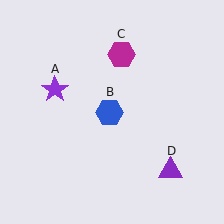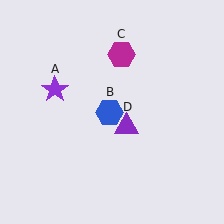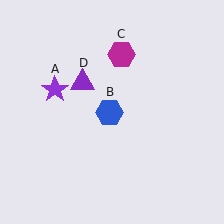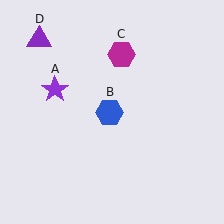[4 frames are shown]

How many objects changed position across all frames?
1 object changed position: purple triangle (object D).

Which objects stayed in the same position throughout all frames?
Purple star (object A) and blue hexagon (object B) and magenta hexagon (object C) remained stationary.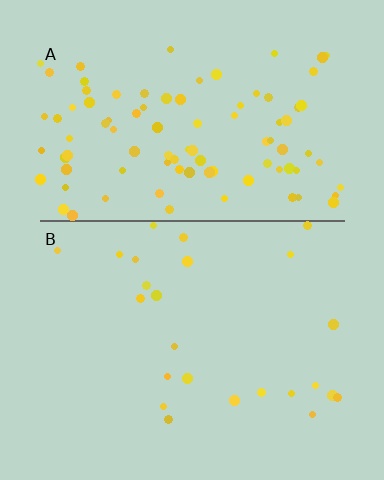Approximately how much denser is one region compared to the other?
Approximately 3.9× — region A over region B.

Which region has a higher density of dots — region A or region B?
A (the top).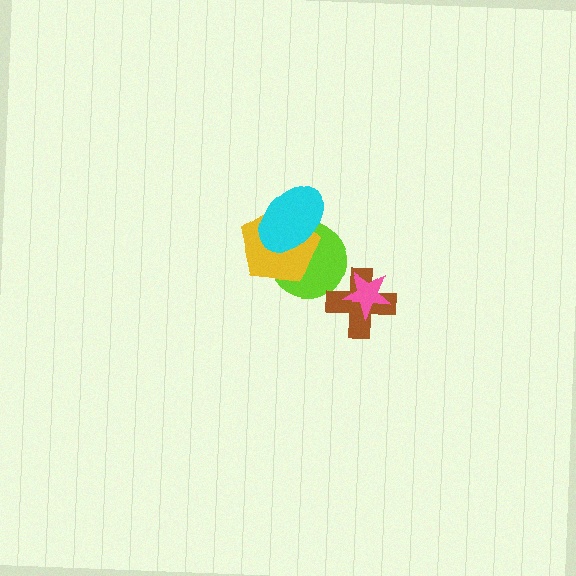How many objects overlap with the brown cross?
1 object overlaps with the brown cross.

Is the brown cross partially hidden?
Yes, it is partially covered by another shape.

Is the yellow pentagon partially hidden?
Yes, it is partially covered by another shape.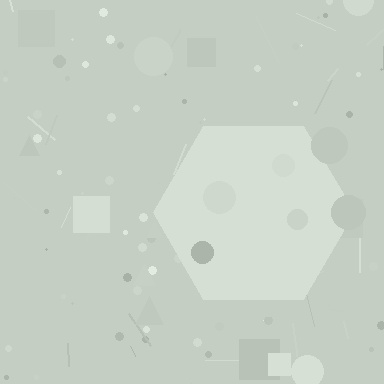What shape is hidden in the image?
A hexagon is hidden in the image.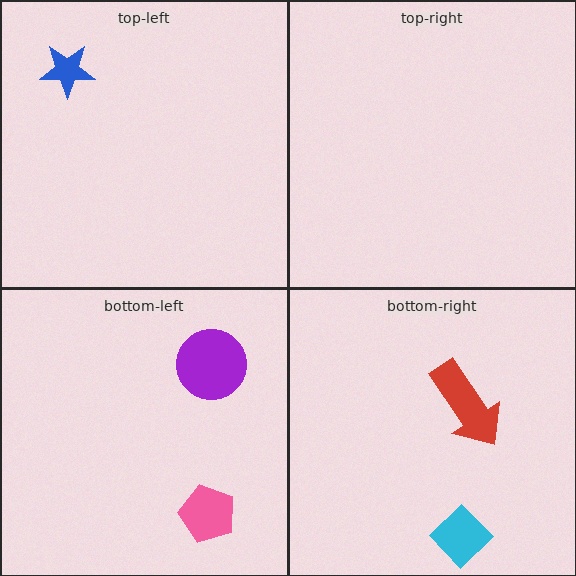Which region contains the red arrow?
The bottom-right region.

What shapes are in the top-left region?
The blue star.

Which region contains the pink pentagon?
The bottom-left region.